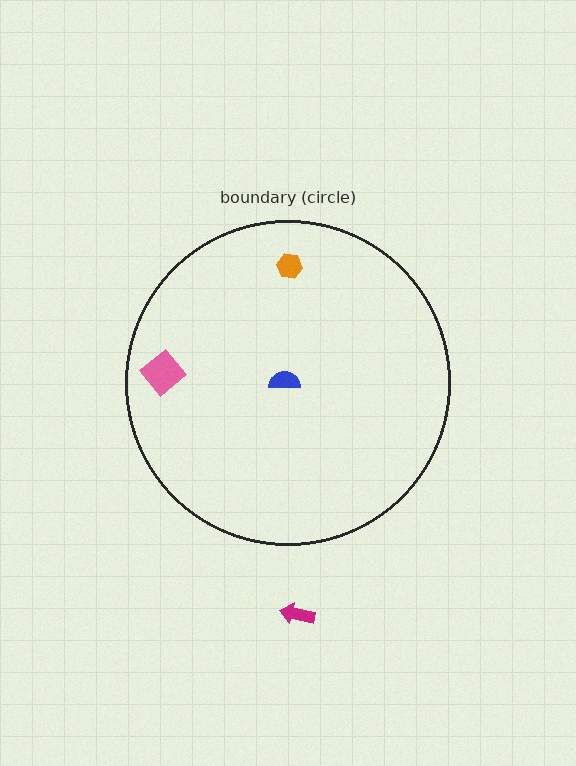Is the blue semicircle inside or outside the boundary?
Inside.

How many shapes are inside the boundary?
3 inside, 1 outside.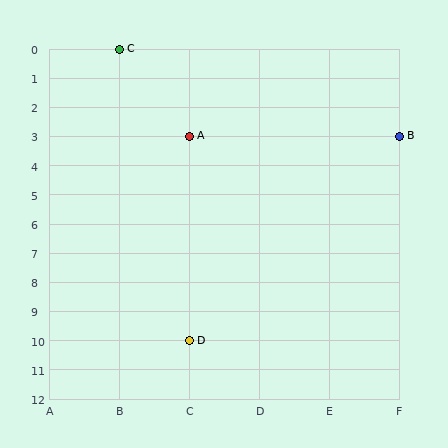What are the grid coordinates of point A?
Point A is at grid coordinates (C, 3).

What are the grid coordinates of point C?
Point C is at grid coordinates (B, 0).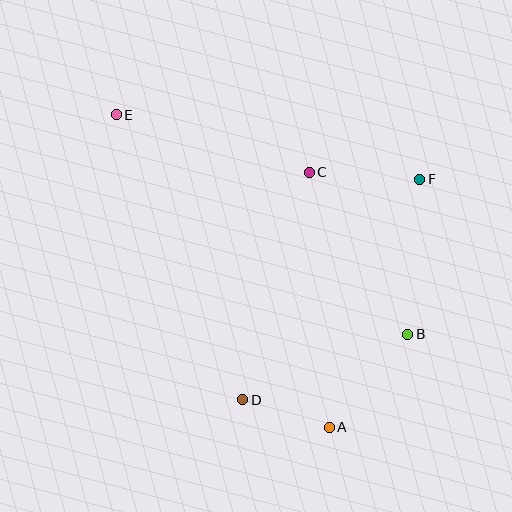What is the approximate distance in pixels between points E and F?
The distance between E and F is approximately 310 pixels.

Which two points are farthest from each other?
Points A and E are farthest from each other.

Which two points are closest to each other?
Points A and D are closest to each other.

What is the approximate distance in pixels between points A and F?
The distance between A and F is approximately 264 pixels.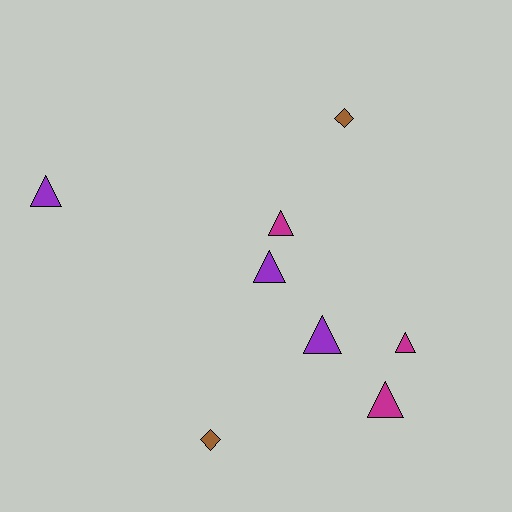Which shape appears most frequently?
Triangle, with 6 objects.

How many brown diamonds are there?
There are 2 brown diamonds.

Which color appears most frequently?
Purple, with 3 objects.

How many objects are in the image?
There are 8 objects.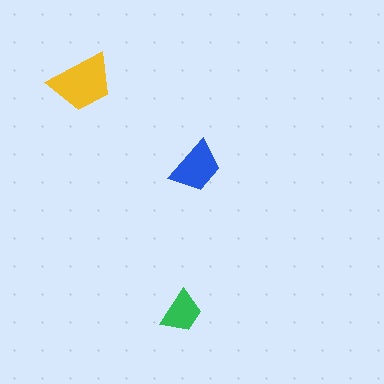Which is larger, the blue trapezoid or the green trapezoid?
The blue one.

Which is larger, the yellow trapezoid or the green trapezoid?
The yellow one.